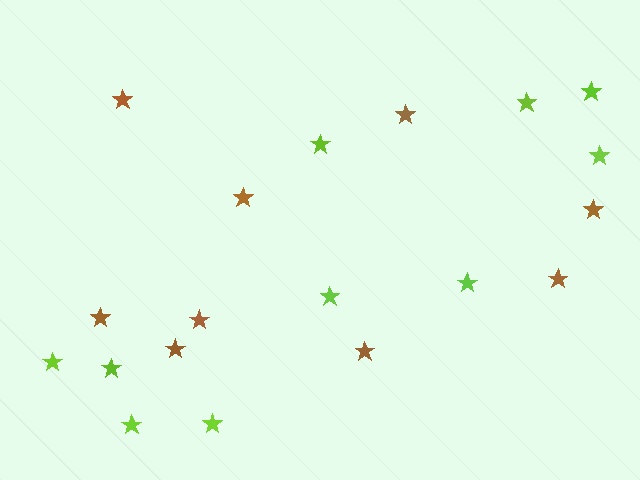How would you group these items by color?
There are 2 groups: one group of brown stars (9) and one group of lime stars (10).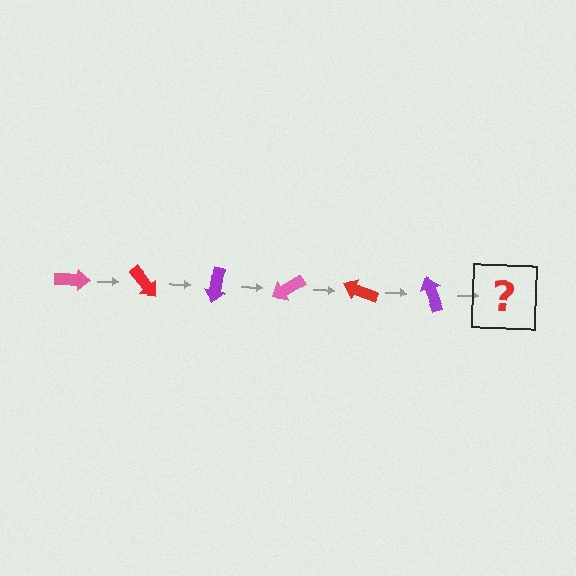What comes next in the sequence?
The next element should be a pink arrow, rotated 300 degrees from the start.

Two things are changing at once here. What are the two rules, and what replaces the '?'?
The two rules are that it rotates 50 degrees each step and the color cycles through pink, red, and purple. The '?' should be a pink arrow, rotated 300 degrees from the start.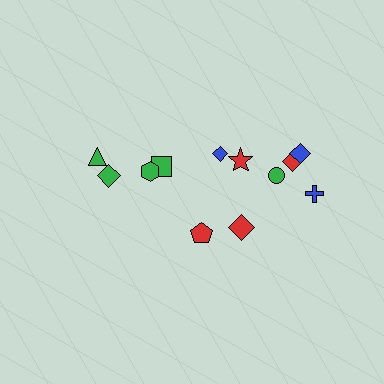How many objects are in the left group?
There are 5 objects.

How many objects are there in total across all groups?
There are 12 objects.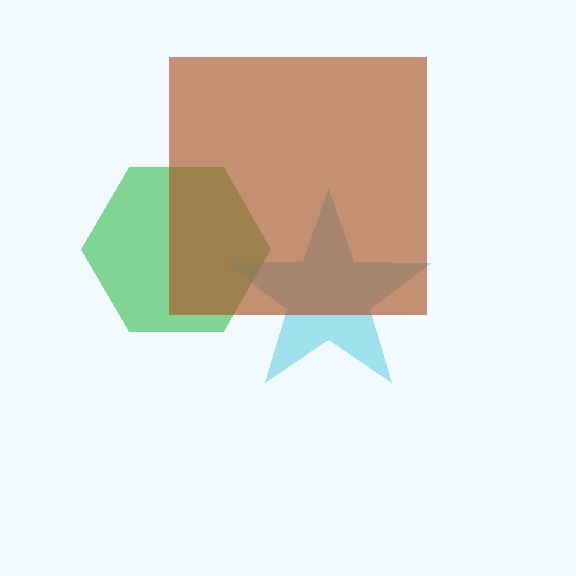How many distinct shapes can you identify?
There are 3 distinct shapes: a green hexagon, a cyan star, a brown square.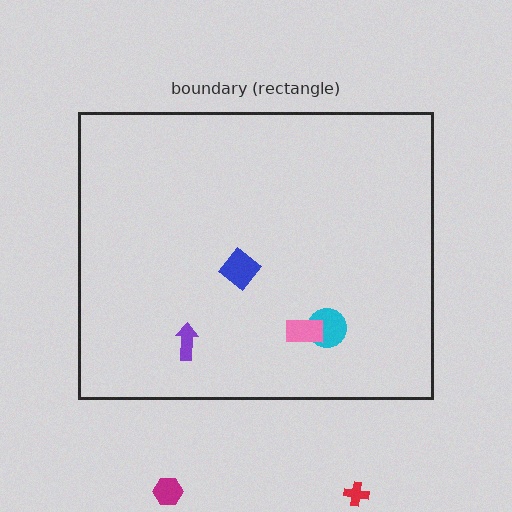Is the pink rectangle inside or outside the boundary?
Inside.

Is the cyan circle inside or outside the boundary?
Inside.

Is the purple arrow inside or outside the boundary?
Inside.